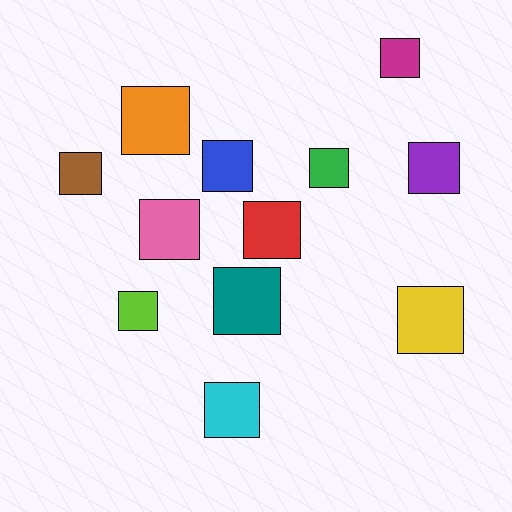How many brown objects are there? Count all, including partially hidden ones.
There is 1 brown object.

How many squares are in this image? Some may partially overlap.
There are 12 squares.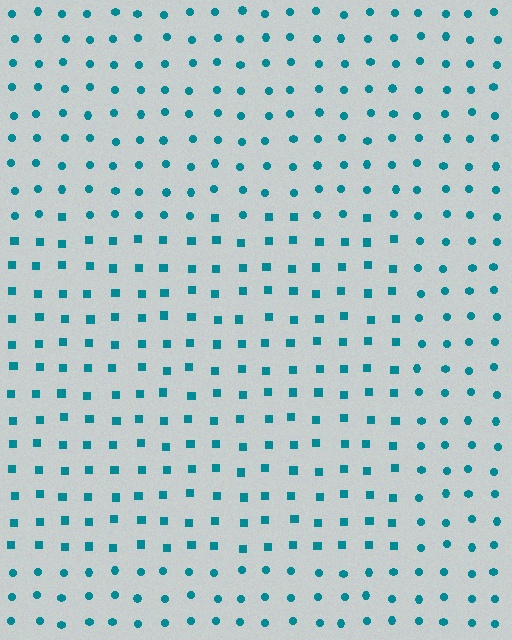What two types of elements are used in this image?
The image uses squares inside the rectangle region and circles outside it.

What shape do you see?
I see a rectangle.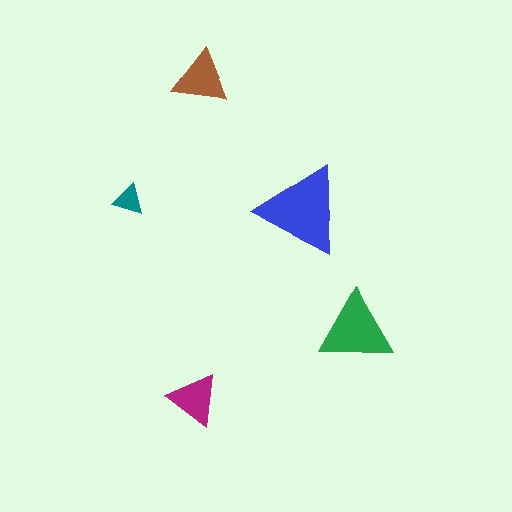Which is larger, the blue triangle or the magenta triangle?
The blue one.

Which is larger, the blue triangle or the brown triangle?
The blue one.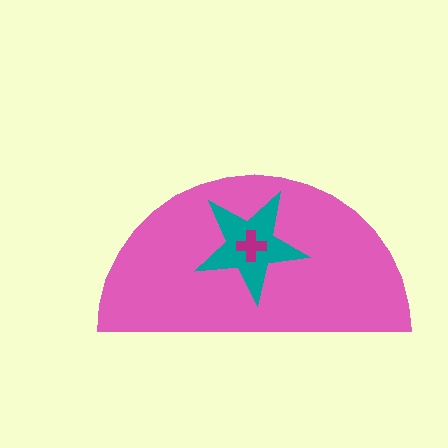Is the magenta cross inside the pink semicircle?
Yes.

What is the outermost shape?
The pink semicircle.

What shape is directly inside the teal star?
The magenta cross.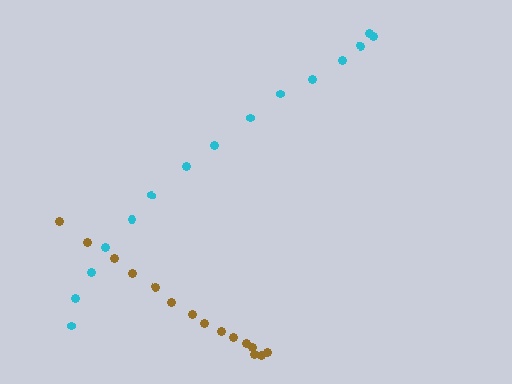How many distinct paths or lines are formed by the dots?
There are 2 distinct paths.